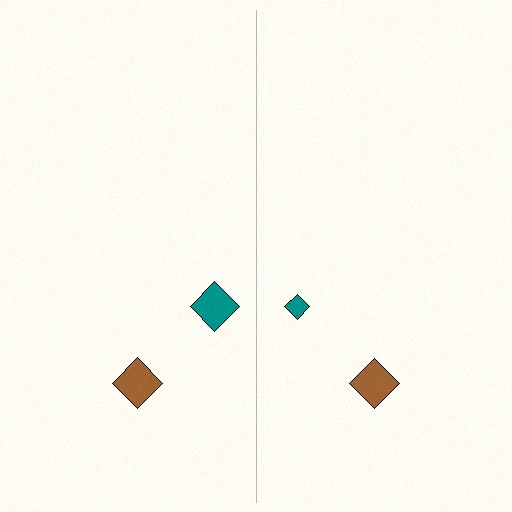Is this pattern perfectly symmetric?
No, the pattern is not perfectly symmetric. The teal diamond on the right side has a different size than its mirror counterpart.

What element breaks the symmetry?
The teal diamond on the right side has a different size than its mirror counterpart.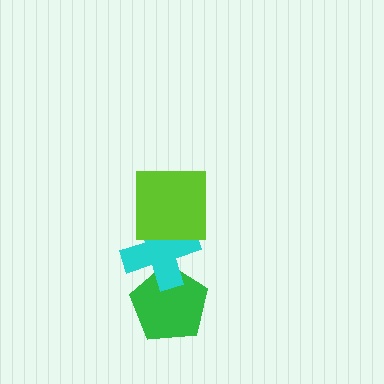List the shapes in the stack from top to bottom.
From top to bottom: the lime square, the cyan cross, the green pentagon.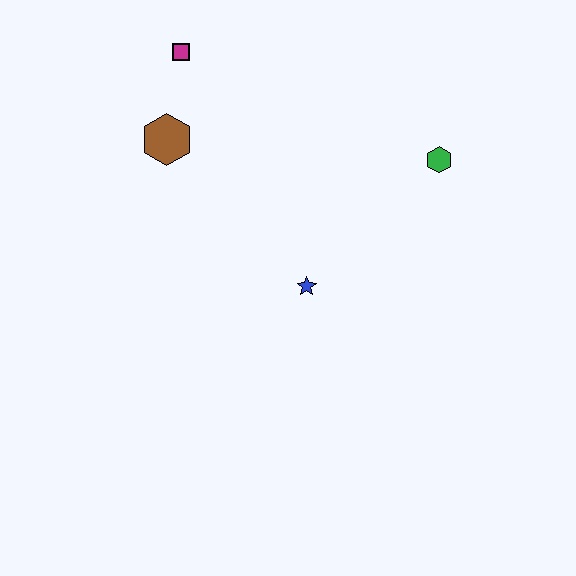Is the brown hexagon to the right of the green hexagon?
No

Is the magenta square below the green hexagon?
No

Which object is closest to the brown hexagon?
The magenta square is closest to the brown hexagon.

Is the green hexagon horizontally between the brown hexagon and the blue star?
No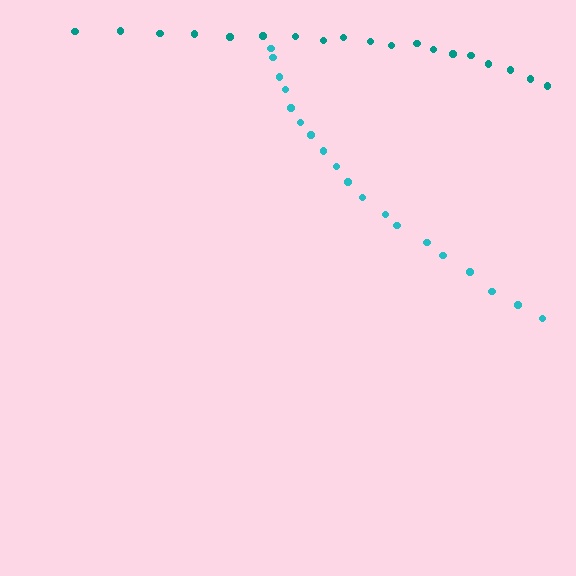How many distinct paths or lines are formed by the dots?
There are 2 distinct paths.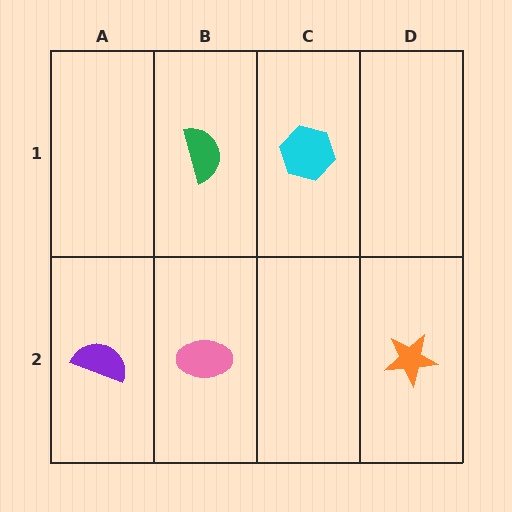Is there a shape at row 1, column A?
No, that cell is empty.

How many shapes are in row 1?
2 shapes.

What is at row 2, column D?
An orange star.